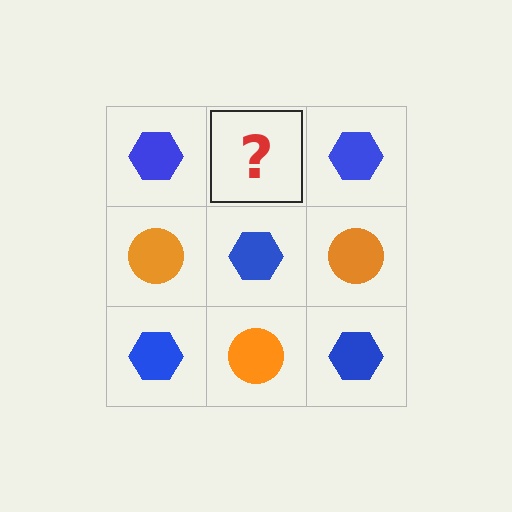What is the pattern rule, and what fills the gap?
The rule is that it alternates blue hexagon and orange circle in a checkerboard pattern. The gap should be filled with an orange circle.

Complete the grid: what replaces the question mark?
The question mark should be replaced with an orange circle.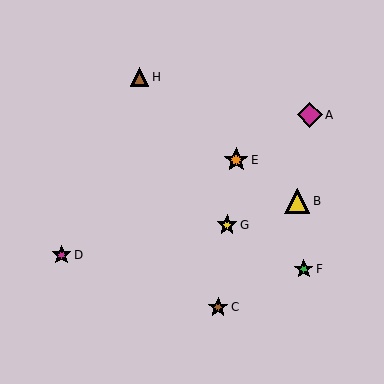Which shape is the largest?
The magenta diamond (labeled A) is the largest.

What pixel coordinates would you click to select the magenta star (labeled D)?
Click at (62, 255) to select the magenta star D.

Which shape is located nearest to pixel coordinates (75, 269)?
The magenta star (labeled D) at (62, 255) is nearest to that location.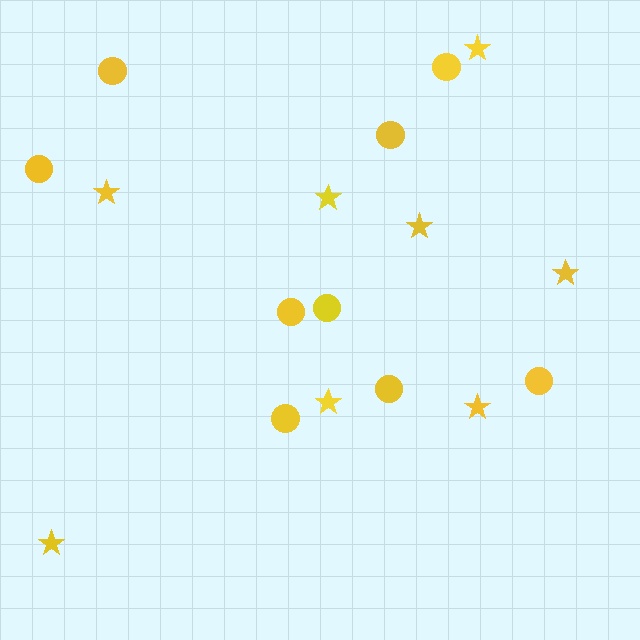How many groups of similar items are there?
There are 2 groups: one group of stars (8) and one group of circles (9).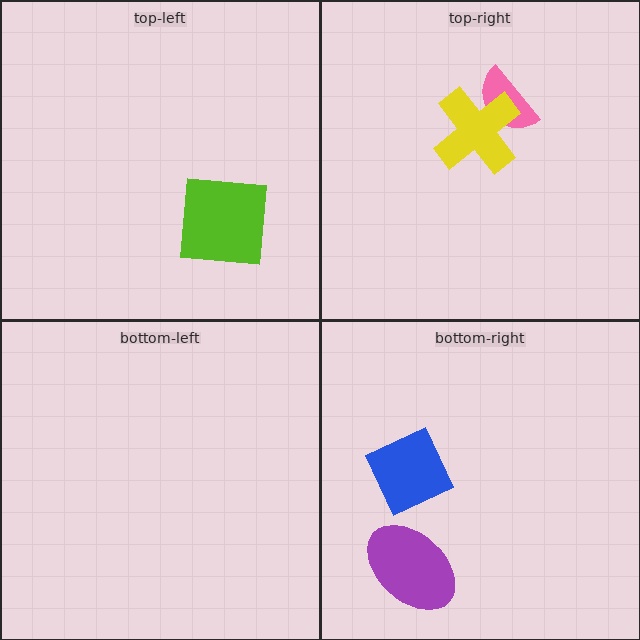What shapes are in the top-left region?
The lime square.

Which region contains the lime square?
The top-left region.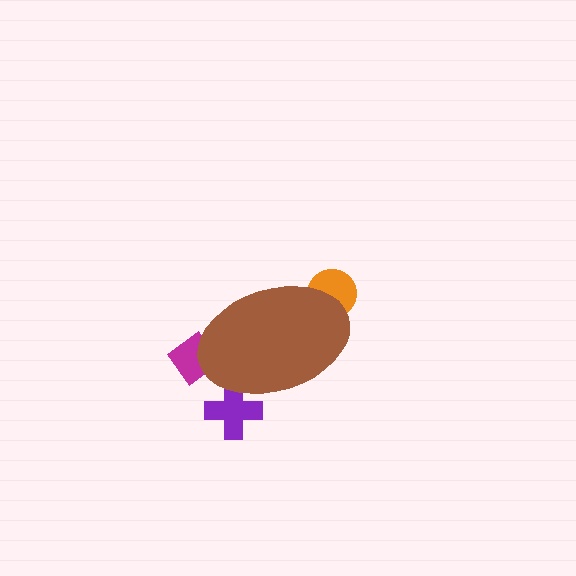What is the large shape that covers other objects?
A brown ellipse.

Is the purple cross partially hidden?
Yes, the purple cross is partially hidden behind the brown ellipse.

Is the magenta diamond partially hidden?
Yes, the magenta diamond is partially hidden behind the brown ellipse.